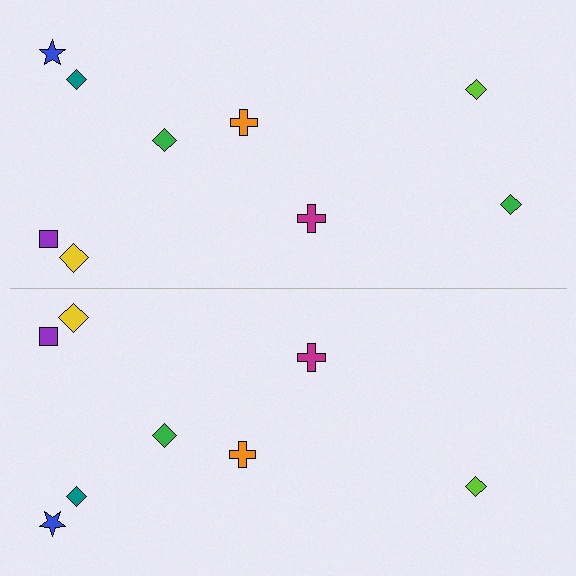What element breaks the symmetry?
A green diamond is missing from the bottom side.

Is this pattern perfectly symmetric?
No, the pattern is not perfectly symmetric. A green diamond is missing from the bottom side.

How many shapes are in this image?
There are 17 shapes in this image.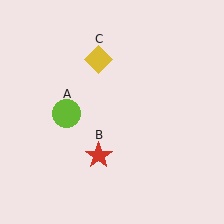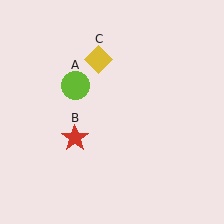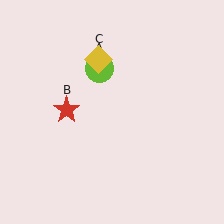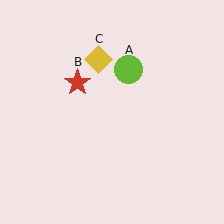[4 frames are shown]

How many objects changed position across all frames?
2 objects changed position: lime circle (object A), red star (object B).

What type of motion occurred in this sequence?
The lime circle (object A), red star (object B) rotated clockwise around the center of the scene.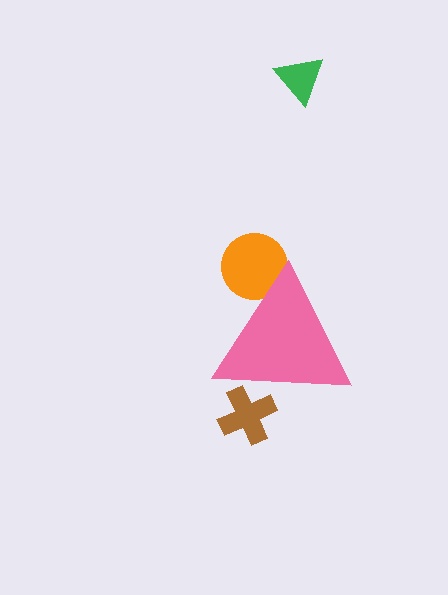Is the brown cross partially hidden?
Yes, the brown cross is partially hidden behind the pink triangle.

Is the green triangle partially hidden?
No, the green triangle is fully visible.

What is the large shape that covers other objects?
A pink triangle.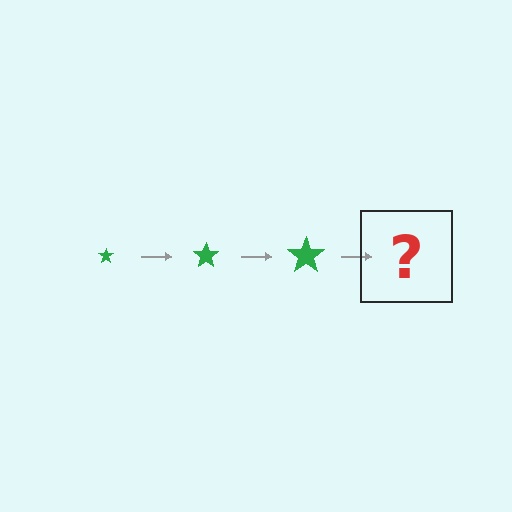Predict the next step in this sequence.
The next step is a green star, larger than the previous one.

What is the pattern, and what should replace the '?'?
The pattern is that the star gets progressively larger each step. The '?' should be a green star, larger than the previous one.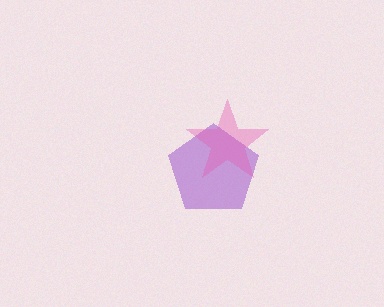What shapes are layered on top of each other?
The layered shapes are: a purple pentagon, a pink star.